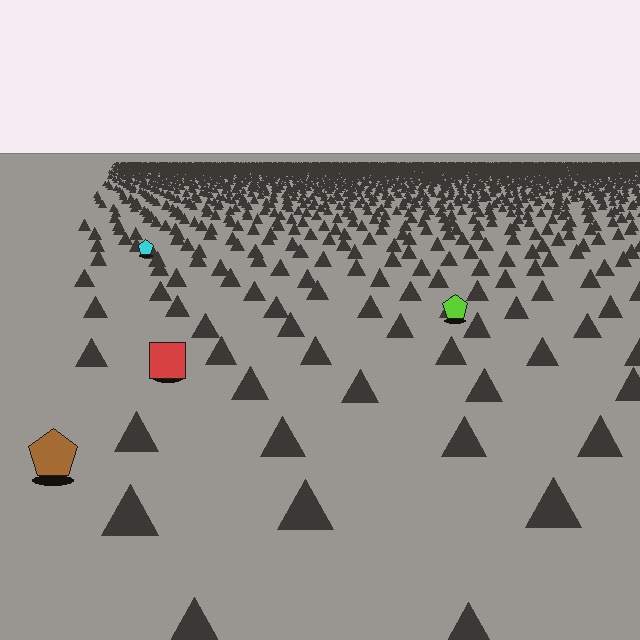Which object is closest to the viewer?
The brown pentagon is closest. The texture marks near it are larger and more spread out.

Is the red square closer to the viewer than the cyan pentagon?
Yes. The red square is closer — you can tell from the texture gradient: the ground texture is coarser near it.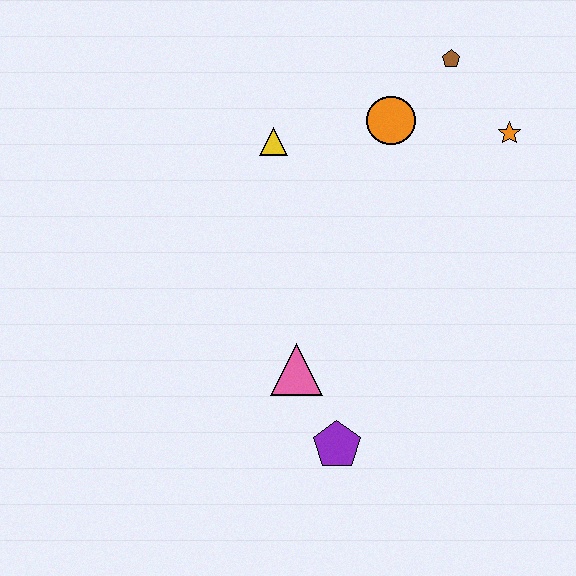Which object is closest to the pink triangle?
The purple pentagon is closest to the pink triangle.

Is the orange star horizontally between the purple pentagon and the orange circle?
No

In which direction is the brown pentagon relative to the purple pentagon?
The brown pentagon is above the purple pentagon.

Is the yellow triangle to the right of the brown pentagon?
No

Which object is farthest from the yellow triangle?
The purple pentagon is farthest from the yellow triangle.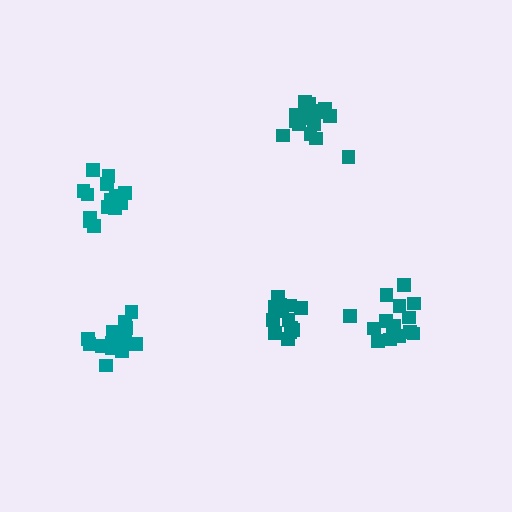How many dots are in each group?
Group 1: 16 dots, Group 2: 15 dots, Group 3: 18 dots, Group 4: 17 dots, Group 5: 15 dots (81 total).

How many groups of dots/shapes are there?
There are 5 groups.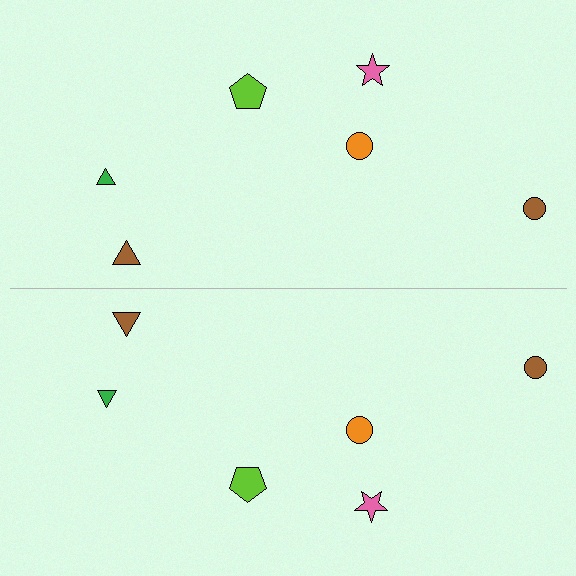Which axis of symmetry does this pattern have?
The pattern has a horizontal axis of symmetry running through the center of the image.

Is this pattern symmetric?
Yes, this pattern has bilateral (reflection) symmetry.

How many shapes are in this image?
There are 12 shapes in this image.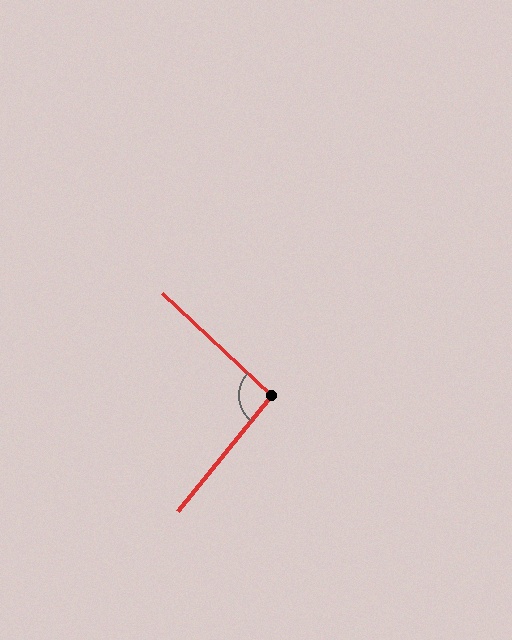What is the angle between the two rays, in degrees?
Approximately 94 degrees.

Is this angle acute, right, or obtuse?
It is approximately a right angle.